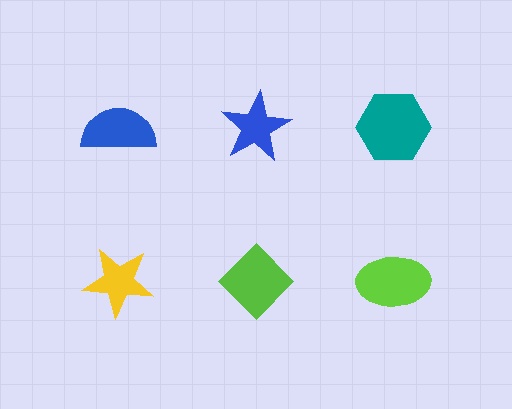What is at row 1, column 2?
A blue star.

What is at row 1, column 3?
A teal hexagon.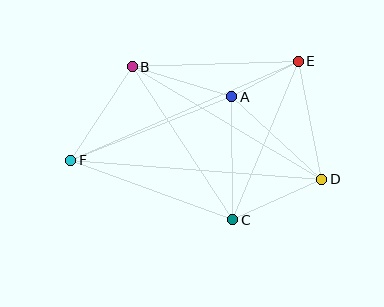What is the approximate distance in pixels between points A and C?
The distance between A and C is approximately 123 pixels.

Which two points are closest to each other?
Points A and E are closest to each other.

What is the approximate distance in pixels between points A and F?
The distance between A and F is approximately 173 pixels.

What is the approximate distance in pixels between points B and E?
The distance between B and E is approximately 166 pixels.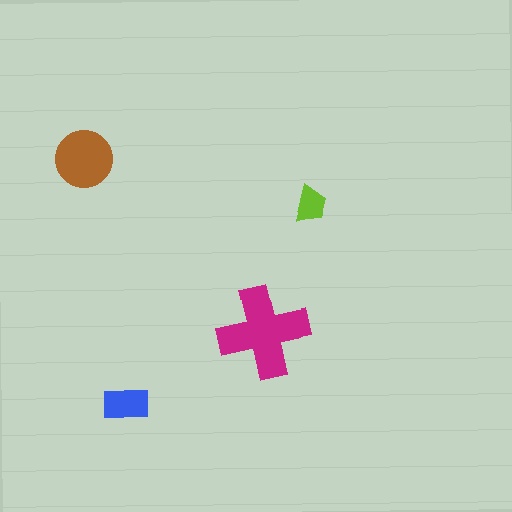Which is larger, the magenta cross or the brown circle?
The magenta cross.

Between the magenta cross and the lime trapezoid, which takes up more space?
The magenta cross.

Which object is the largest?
The magenta cross.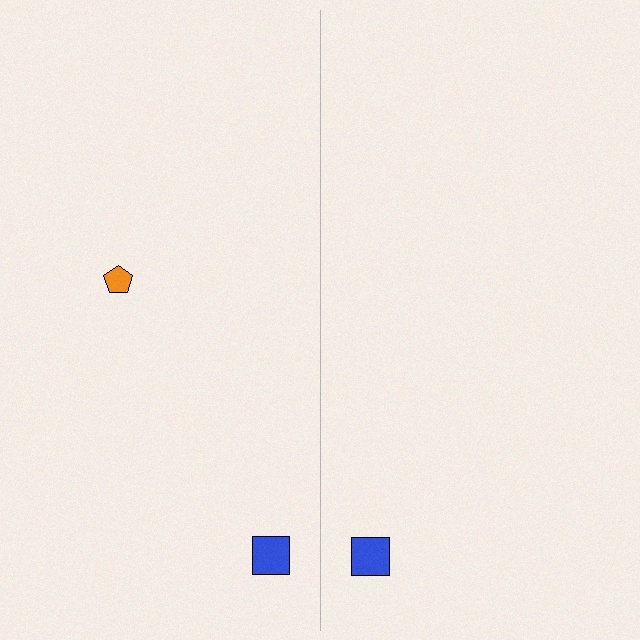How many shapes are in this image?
There are 3 shapes in this image.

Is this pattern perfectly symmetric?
No, the pattern is not perfectly symmetric. A orange pentagon is missing from the right side.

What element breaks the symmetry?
A orange pentagon is missing from the right side.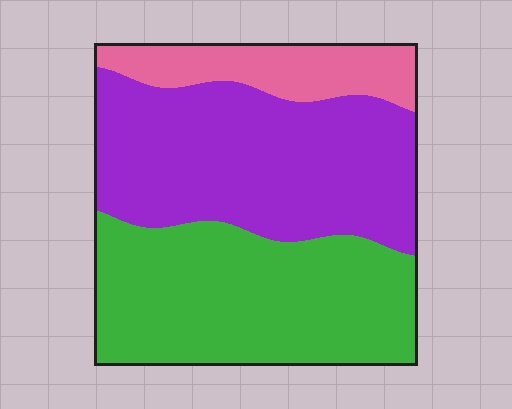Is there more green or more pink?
Green.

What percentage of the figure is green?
Green takes up about two fifths (2/5) of the figure.